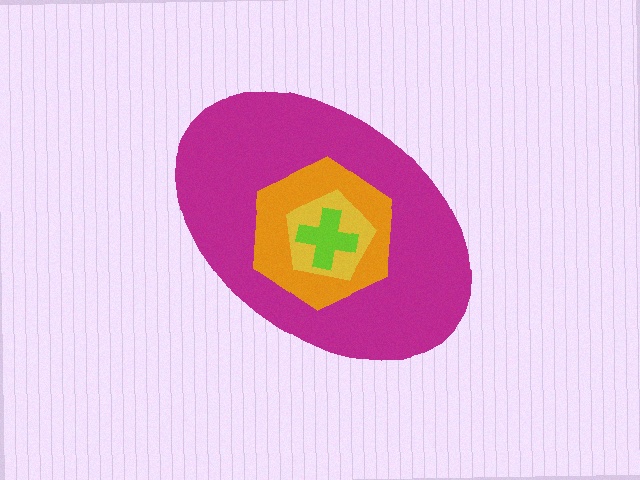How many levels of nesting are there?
4.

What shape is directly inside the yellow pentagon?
The lime cross.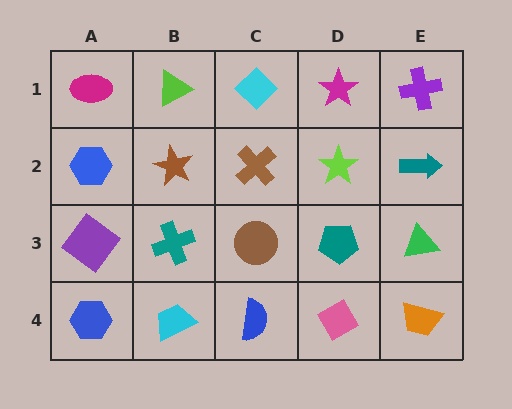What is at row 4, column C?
A blue semicircle.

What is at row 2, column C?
A brown cross.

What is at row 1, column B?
A lime triangle.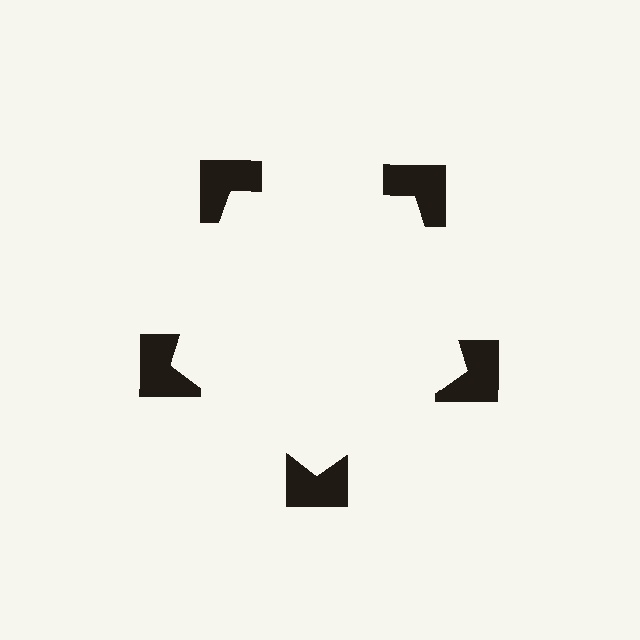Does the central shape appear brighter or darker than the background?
It typically appears slightly brighter than the background, even though no actual brightness change is drawn.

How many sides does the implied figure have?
5 sides.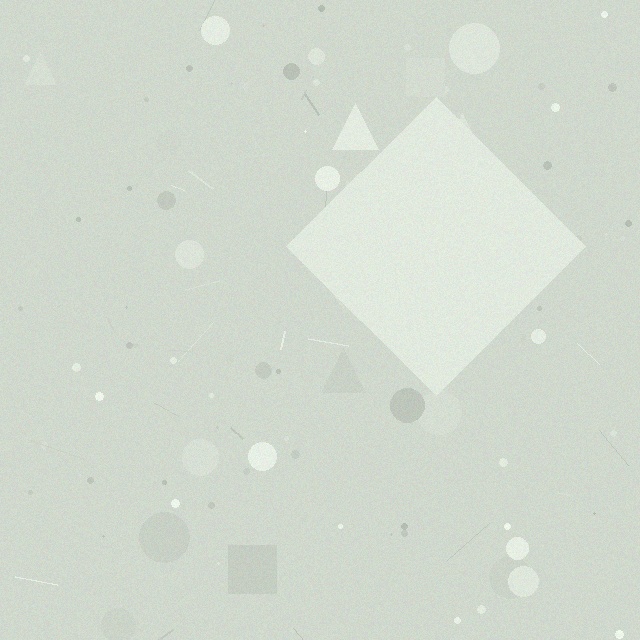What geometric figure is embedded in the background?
A diamond is embedded in the background.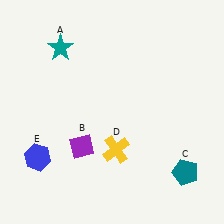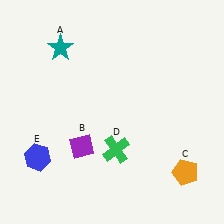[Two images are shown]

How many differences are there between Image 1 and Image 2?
There are 2 differences between the two images.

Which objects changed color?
C changed from teal to orange. D changed from yellow to green.